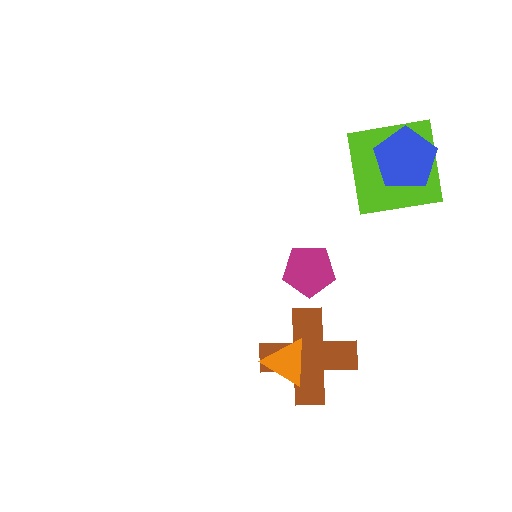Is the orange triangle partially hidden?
No, no other shape covers it.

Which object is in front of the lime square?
The blue pentagon is in front of the lime square.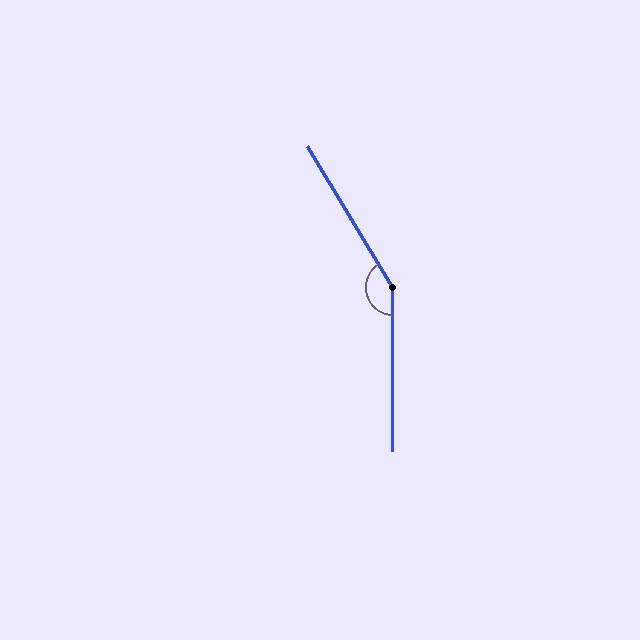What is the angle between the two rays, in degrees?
Approximately 149 degrees.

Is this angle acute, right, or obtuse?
It is obtuse.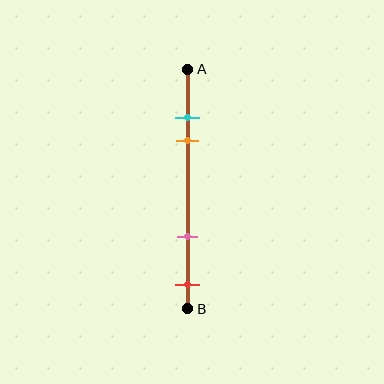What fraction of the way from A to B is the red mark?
The red mark is approximately 90% (0.9) of the way from A to B.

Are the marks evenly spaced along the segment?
No, the marks are not evenly spaced.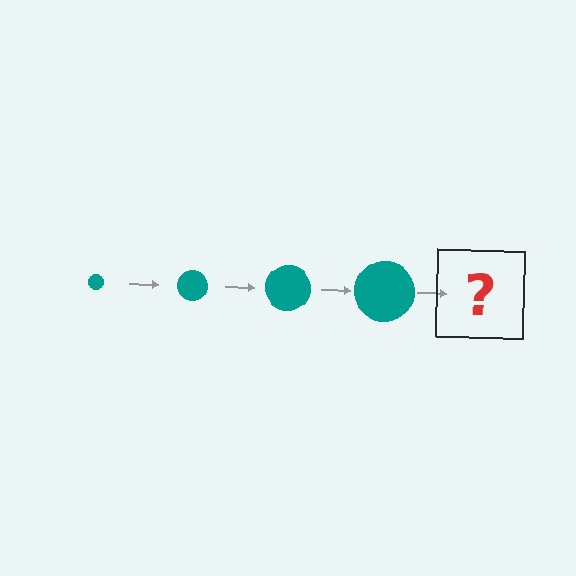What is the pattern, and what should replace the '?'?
The pattern is that the circle gets progressively larger each step. The '?' should be a teal circle, larger than the previous one.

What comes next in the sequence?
The next element should be a teal circle, larger than the previous one.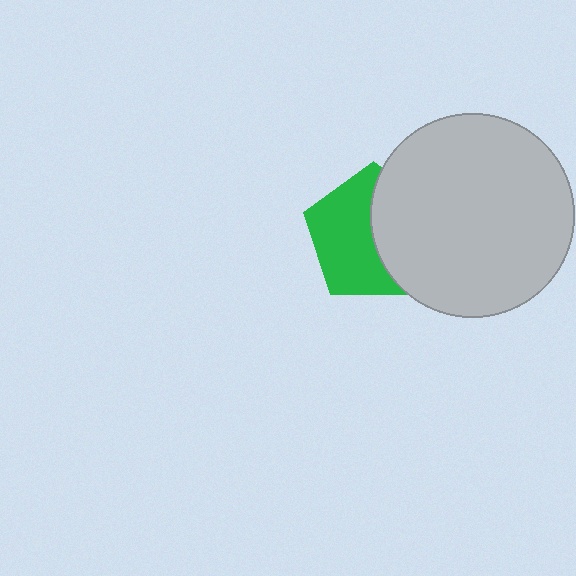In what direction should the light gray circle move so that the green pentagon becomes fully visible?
The light gray circle should move right. That is the shortest direction to clear the overlap and leave the green pentagon fully visible.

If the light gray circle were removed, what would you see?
You would see the complete green pentagon.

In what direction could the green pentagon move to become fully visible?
The green pentagon could move left. That would shift it out from behind the light gray circle entirely.